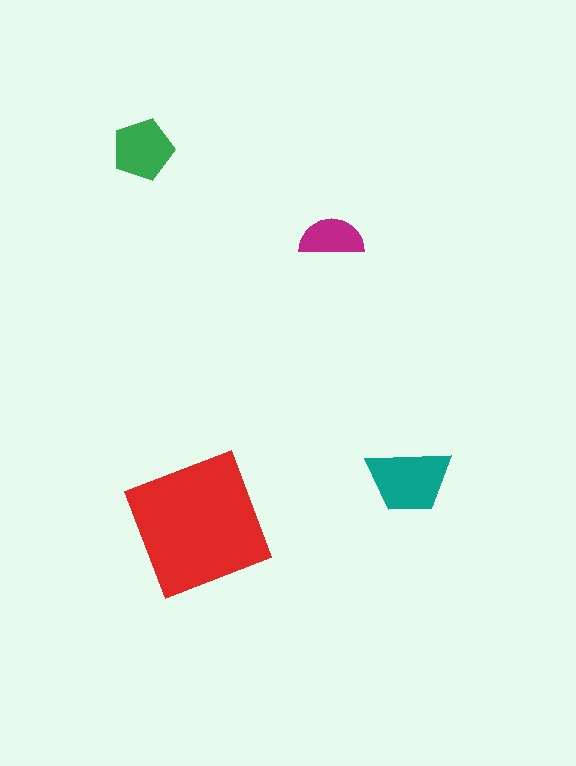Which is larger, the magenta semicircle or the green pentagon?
The green pentagon.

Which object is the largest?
The red square.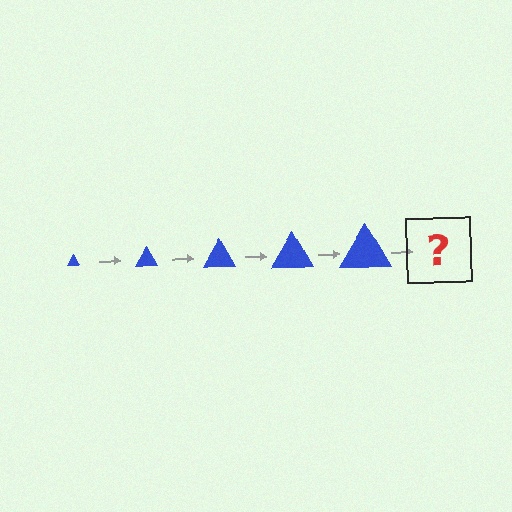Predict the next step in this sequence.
The next step is a blue triangle, larger than the previous one.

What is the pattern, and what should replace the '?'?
The pattern is that the triangle gets progressively larger each step. The '?' should be a blue triangle, larger than the previous one.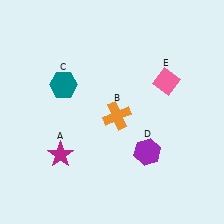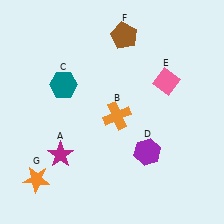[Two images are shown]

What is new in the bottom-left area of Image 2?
An orange star (G) was added in the bottom-left area of Image 2.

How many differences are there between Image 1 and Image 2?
There are 2 differences between the two images.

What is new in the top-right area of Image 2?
A brown pentagon (F) was added in the top-right area of Image 2.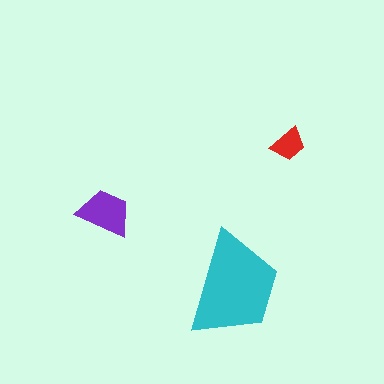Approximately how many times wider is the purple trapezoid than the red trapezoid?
About 1.5 times wider.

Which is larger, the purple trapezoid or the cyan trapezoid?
The cyan one.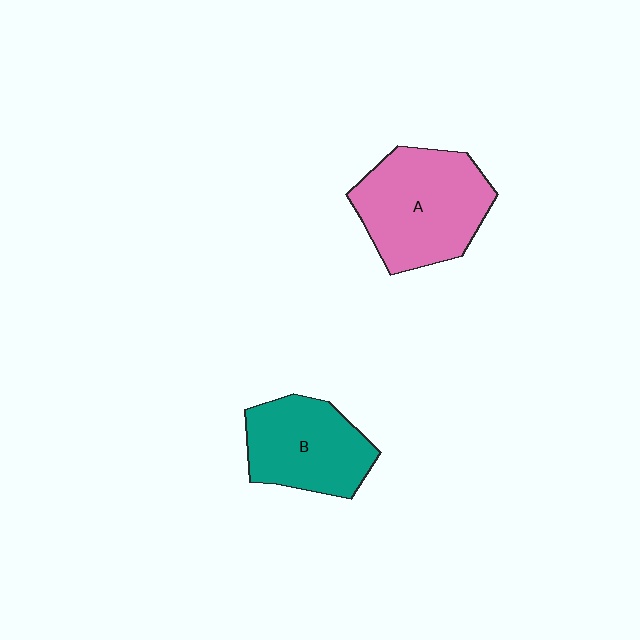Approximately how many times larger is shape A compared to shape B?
Approximately 1.3 times.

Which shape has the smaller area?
Shape B (teal).